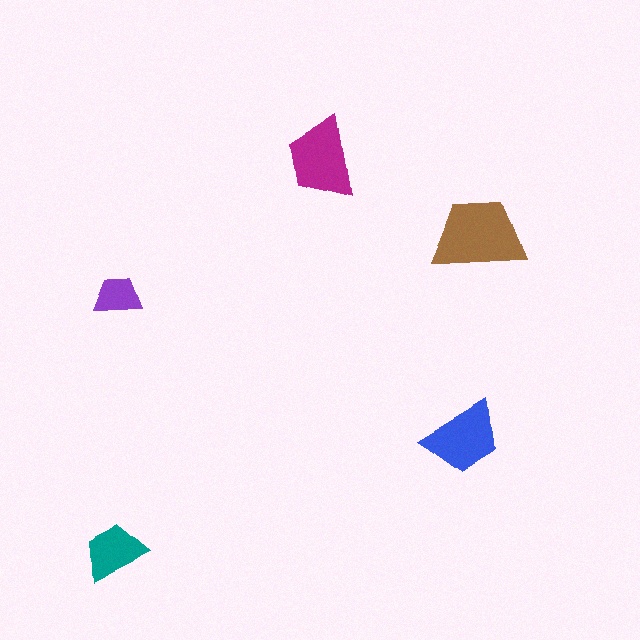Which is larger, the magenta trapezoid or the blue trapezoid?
The magenta one.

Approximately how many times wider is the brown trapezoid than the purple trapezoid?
About 2 times wider.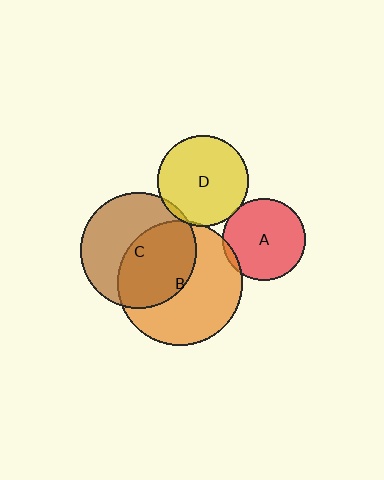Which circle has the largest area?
Circle B (orange).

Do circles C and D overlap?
Yes.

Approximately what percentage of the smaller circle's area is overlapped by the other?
Approximately 5%.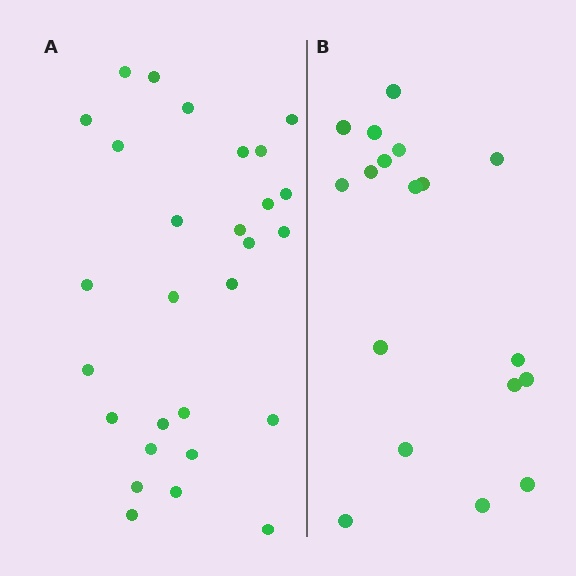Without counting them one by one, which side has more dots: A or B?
Region A (the left region) has more dots.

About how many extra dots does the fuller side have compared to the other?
Region A has roughly 10 or so more dots than region B.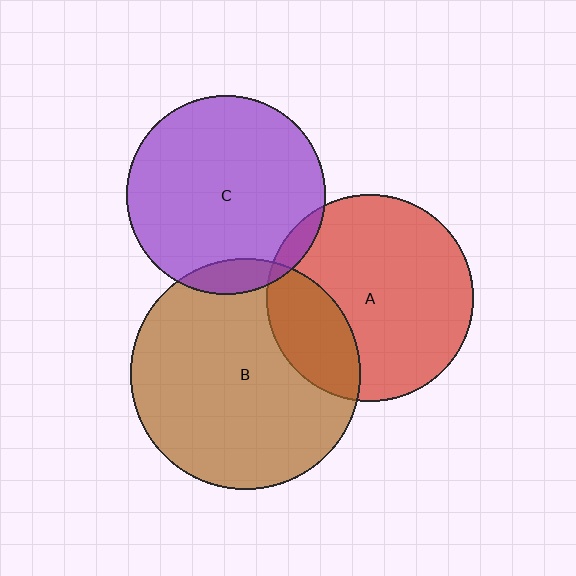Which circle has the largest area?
Circle B (brown).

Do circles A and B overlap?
Yes.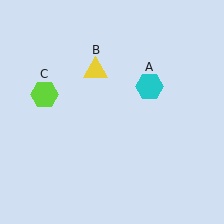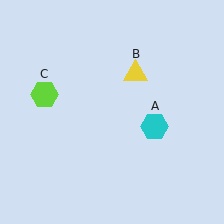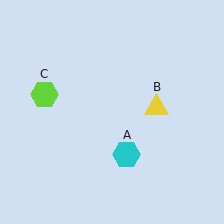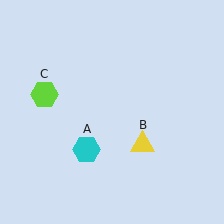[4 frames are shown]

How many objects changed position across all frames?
2 objects changed position: cyan hexagon (object A), yellow triangle (object B).